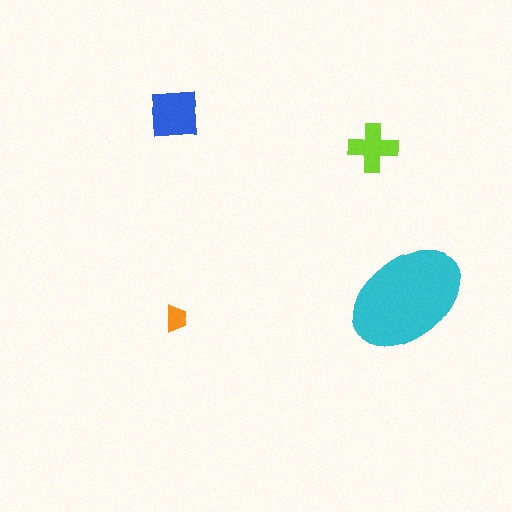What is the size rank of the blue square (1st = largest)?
2nd.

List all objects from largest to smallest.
The cyan ellipse, the blue square, the lime cross, the orange trapezoid.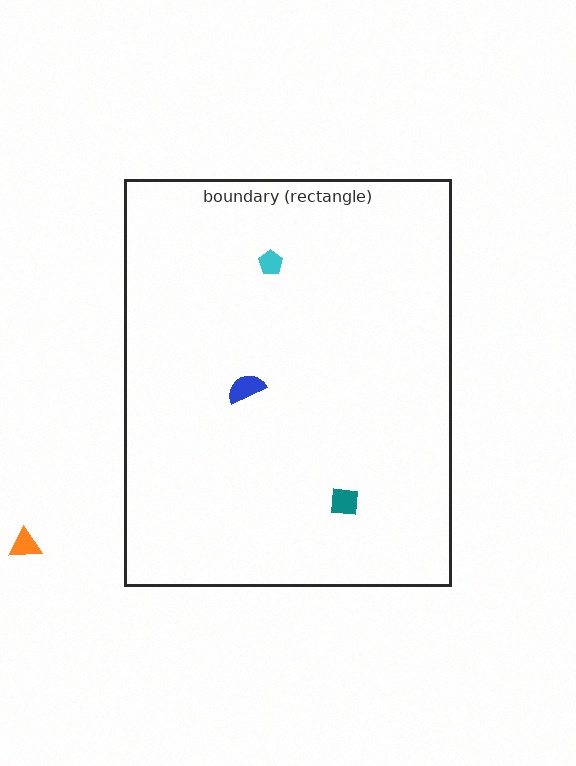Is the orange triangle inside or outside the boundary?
Outside.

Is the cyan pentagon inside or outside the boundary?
Inside.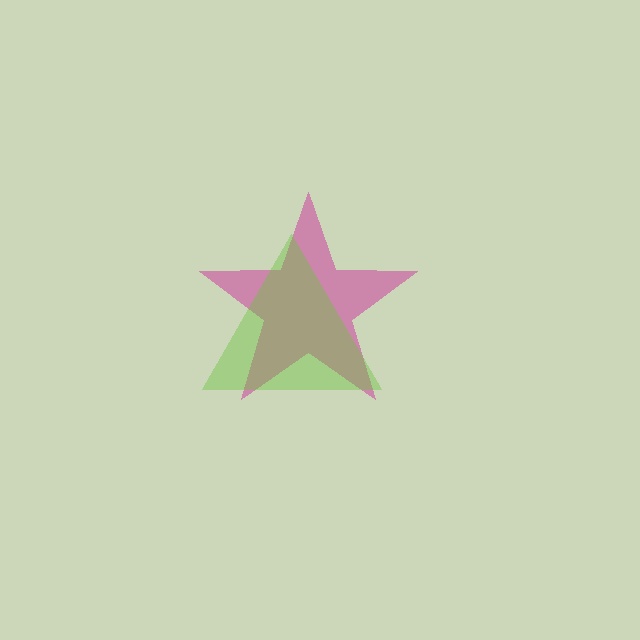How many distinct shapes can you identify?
There are 2 distinct shapes: a magenta star, a lime triangle.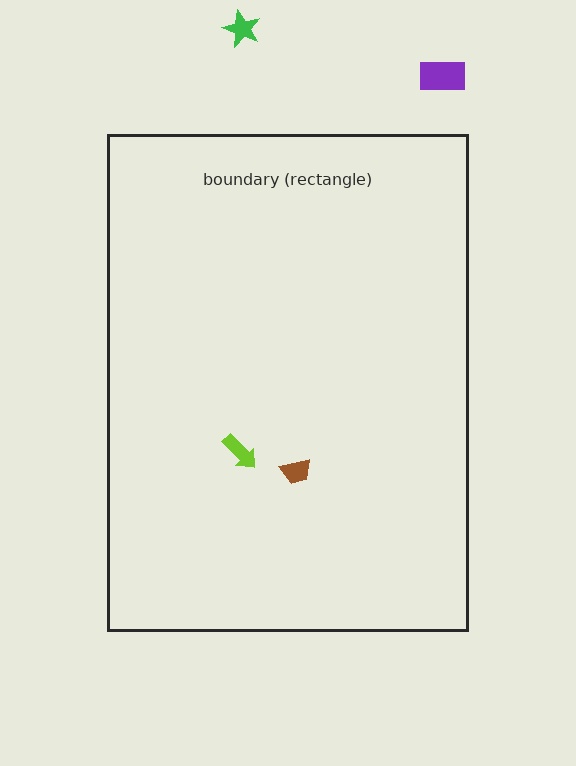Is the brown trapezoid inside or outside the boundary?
Inside.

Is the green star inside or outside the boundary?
Outside.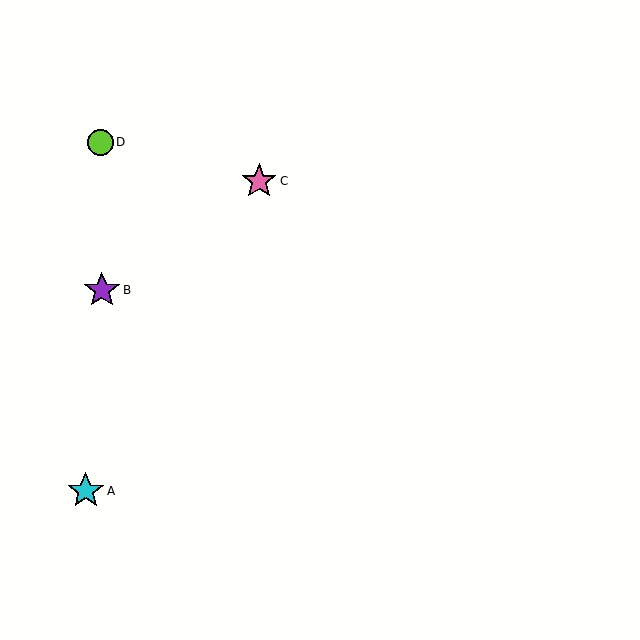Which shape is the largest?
The cyan star (labeled A) is the largest.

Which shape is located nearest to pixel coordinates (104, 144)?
The lime circle (labeled D) at (100, 143) is nearest to that location.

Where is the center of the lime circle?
The center of the lime circle is at (100, 143).